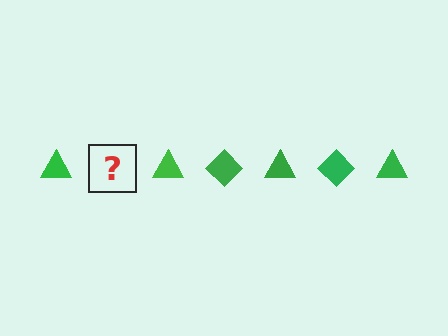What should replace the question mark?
The question mark should be replaced with a green diamond.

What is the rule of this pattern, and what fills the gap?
The rule is that the pattern cycles through triangle, diamond shapes in green. The gap should be filled with a green diamond.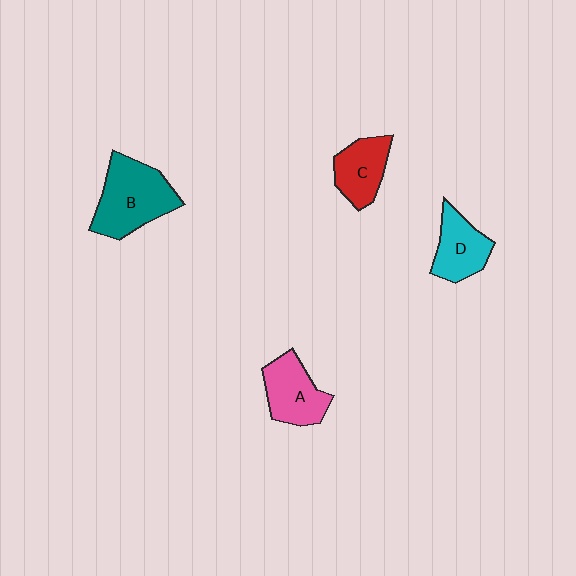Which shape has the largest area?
Shape B (teal).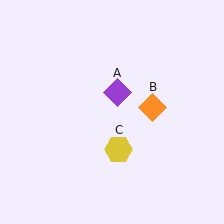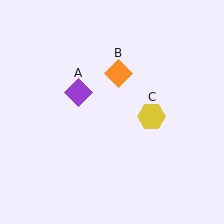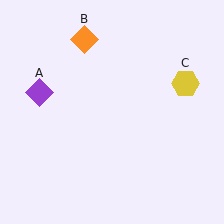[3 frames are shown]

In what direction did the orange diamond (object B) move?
The orange diamond (object B) moved up and to the left.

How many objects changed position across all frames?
3 objects changed position: purple diamond (object A), orange diamond (object B), yellow hexagon (object C).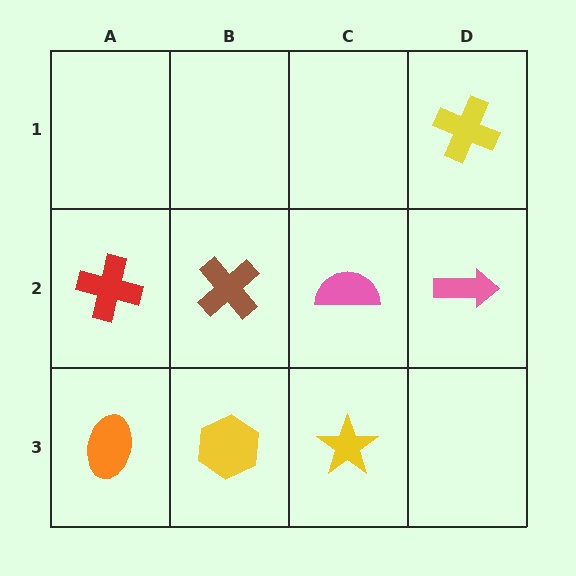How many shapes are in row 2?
4 shapes.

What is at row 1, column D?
A yellow cross.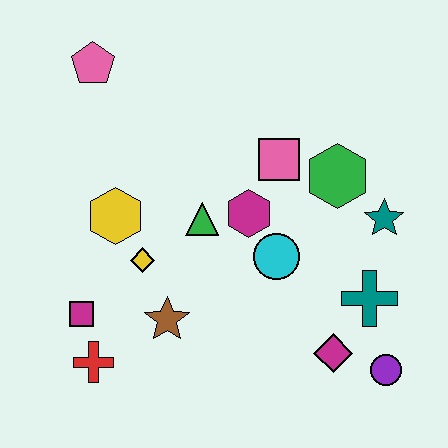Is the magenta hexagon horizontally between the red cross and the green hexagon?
Yes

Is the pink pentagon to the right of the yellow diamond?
No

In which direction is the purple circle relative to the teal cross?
The purple circle is below the teal cross.